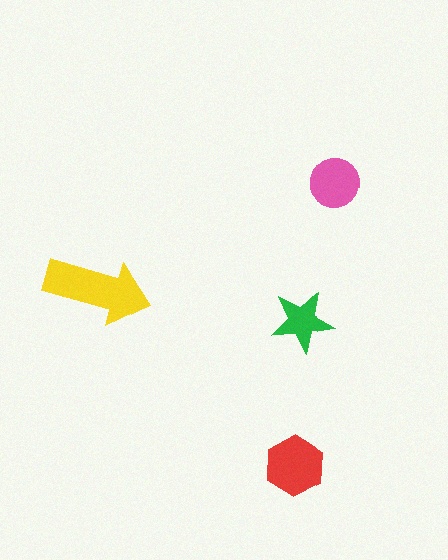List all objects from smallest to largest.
The green star, the pink circle, the red hexagon, the yellow arrow.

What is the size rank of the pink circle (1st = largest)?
3rd.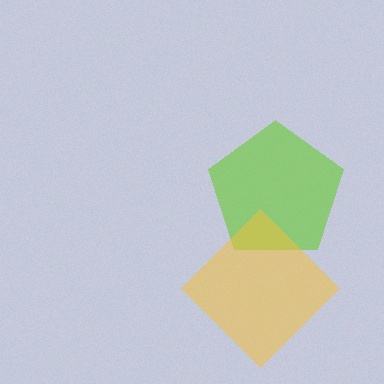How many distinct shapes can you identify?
There are 2 distinct shapes: a lime pentagon, a yellow diamond.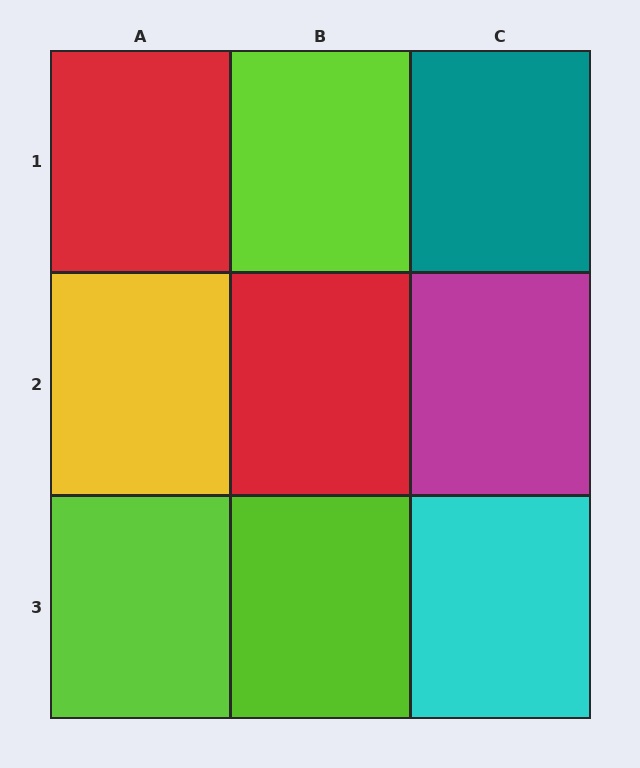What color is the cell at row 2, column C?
Magenta.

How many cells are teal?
1 cell is teal.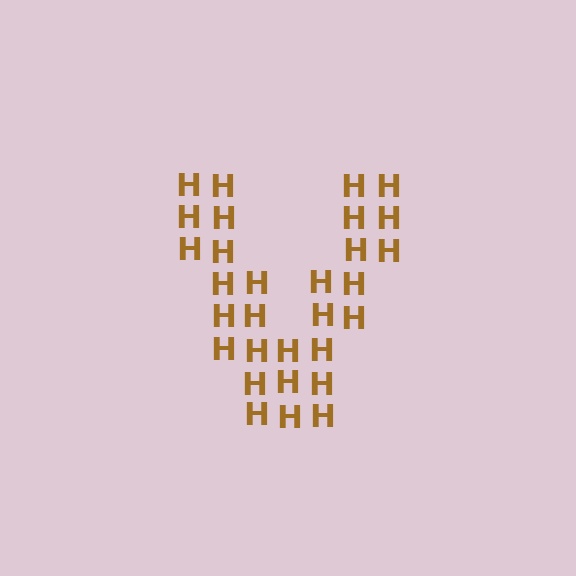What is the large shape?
The large shape is the letter V.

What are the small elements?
The small elements are letter H's.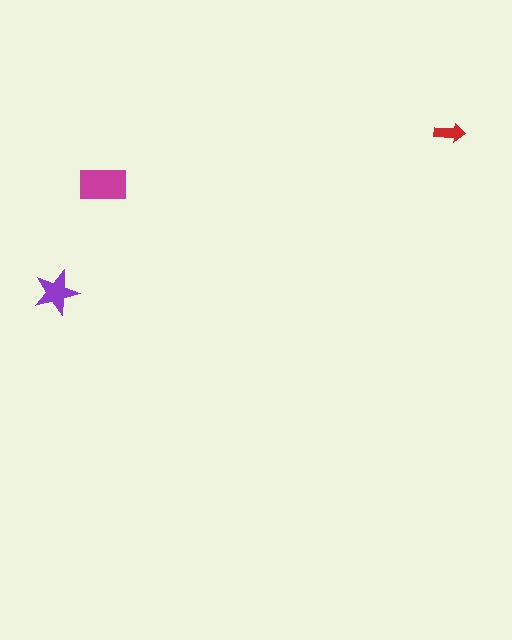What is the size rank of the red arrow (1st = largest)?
3rd.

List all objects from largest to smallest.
The magenta rectangle, the purple star, the red arrow.